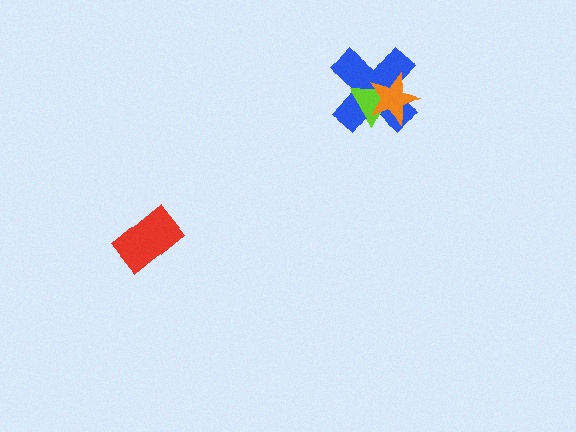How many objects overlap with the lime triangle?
2 objects overlap with the lime triangle.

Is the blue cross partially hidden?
Yes, it is partially covered by another shape.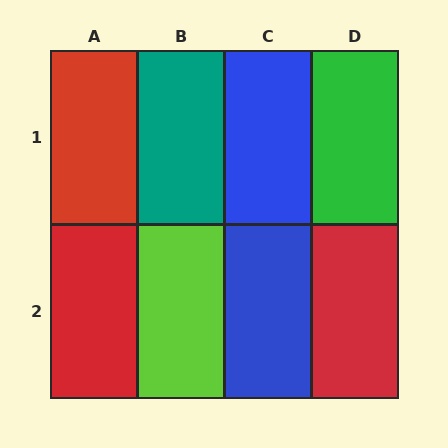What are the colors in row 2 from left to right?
Red, lime, blue, red.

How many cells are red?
3 cells are red.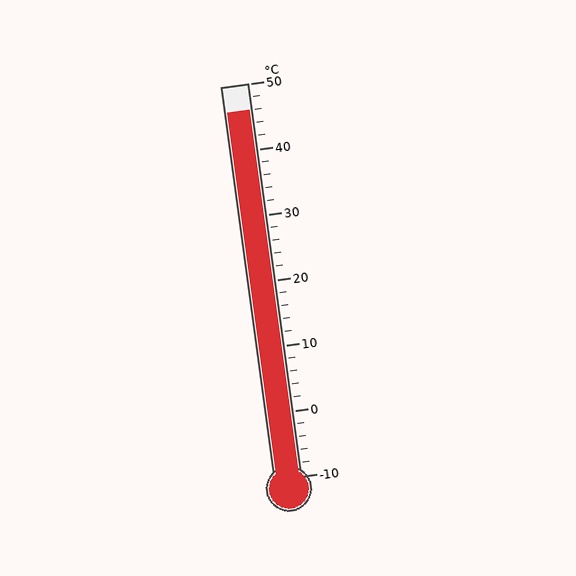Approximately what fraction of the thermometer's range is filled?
The thermometer is filled to approximately 95% of its range.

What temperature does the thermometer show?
The thermometer shows approximately 46°C.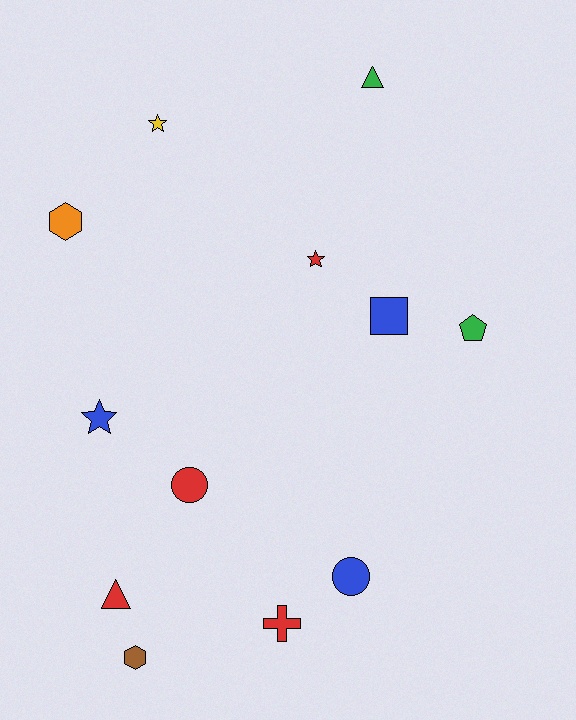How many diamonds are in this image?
There are no diamonds.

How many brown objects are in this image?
There is 1 brown object.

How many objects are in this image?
There are 12 objects.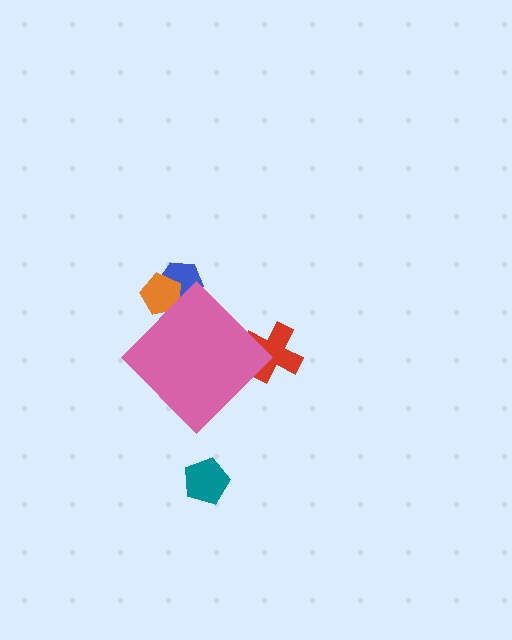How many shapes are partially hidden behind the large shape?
3 shapes are partially hidden.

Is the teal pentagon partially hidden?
No, the teal pentagon is fully visible.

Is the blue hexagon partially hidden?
Yes, the blue hexagon is partially hidden behind the pink diamond.